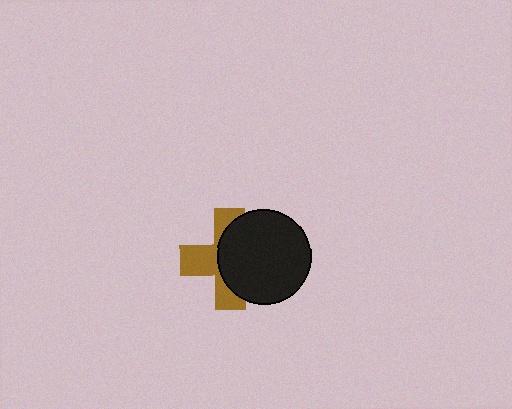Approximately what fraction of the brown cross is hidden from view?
Roughly 55% of the brown cross is hidden behind the black circle.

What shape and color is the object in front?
The object in front is a black circle.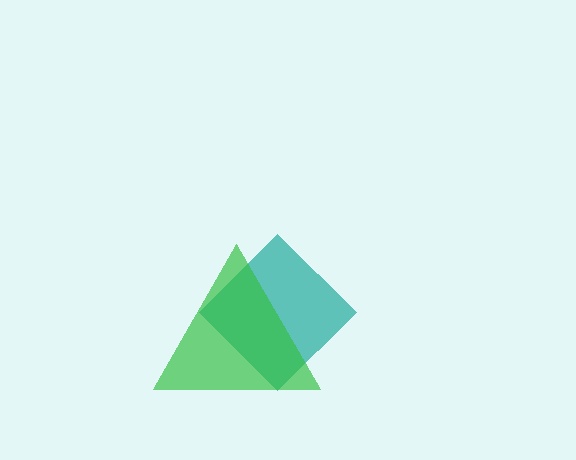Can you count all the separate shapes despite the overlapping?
Yes, there are 2 separate shapes.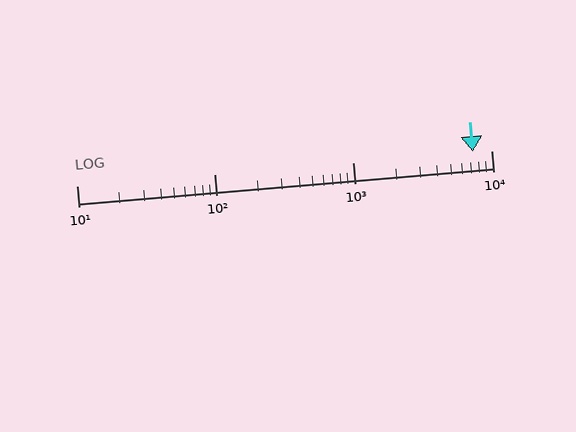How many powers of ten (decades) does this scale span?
The scale spans 3 decades, from 10 to 10000.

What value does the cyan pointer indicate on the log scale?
The pointer indicates approximately 7300.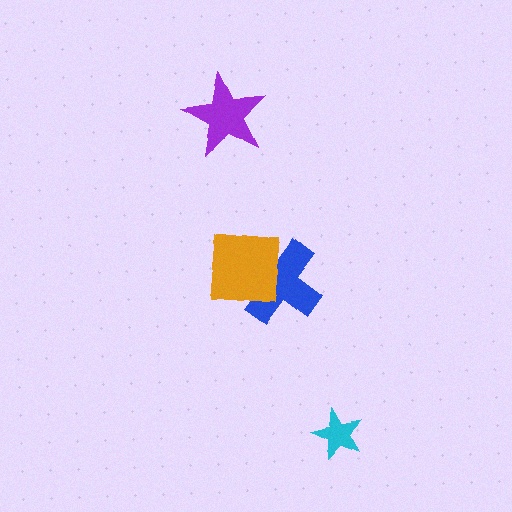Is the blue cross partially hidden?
Yes, it is partially covered by another shape.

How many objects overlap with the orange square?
1 object overlaps with the orange square.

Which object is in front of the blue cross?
The orange square is in front of the blue cross.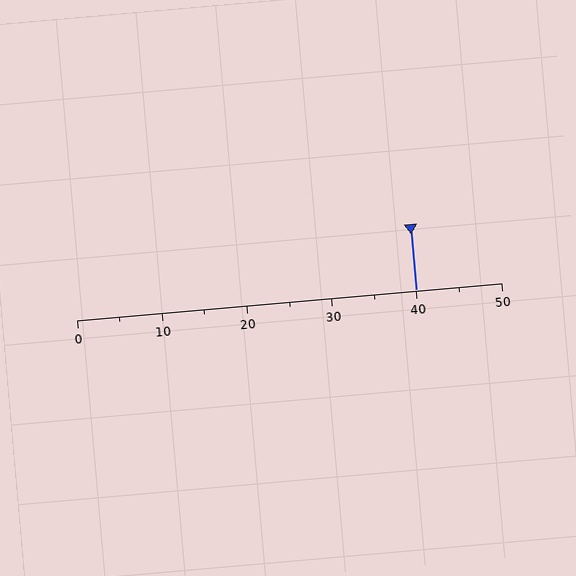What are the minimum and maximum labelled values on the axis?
The axis runs from 0 to 50.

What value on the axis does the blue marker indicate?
The marker indicates approximately 40.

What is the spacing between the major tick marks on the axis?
The major ticks are spaced 10 apart.